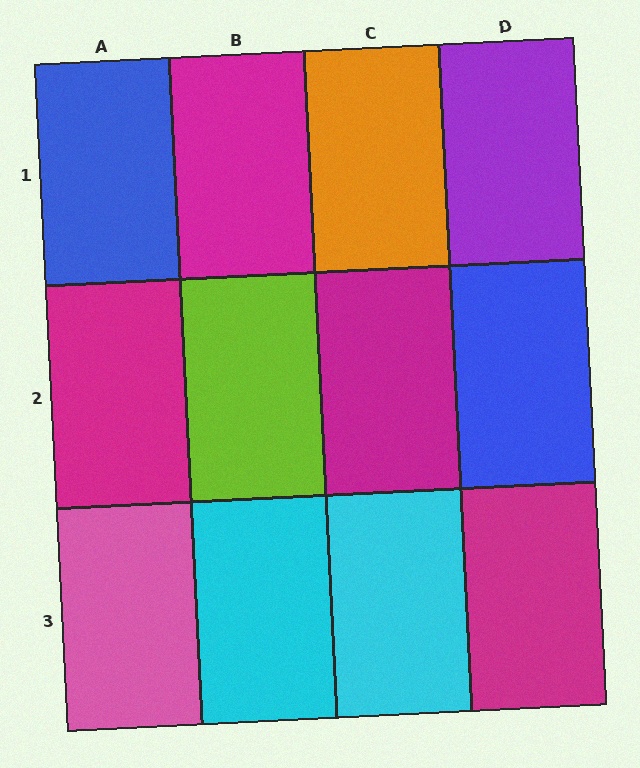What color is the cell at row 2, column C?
Magenta.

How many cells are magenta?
4 cells are magenta.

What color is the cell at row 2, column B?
Lime.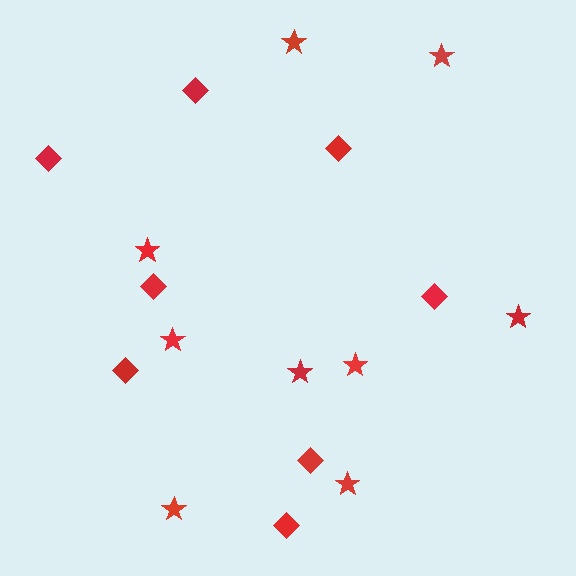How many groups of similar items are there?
There are 2 groups: one group of diamonds (8) and one group of stars (9).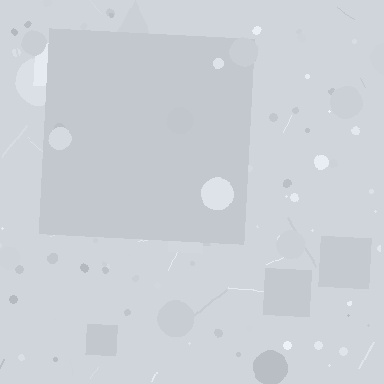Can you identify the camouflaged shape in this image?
The camouflaged shape is a square.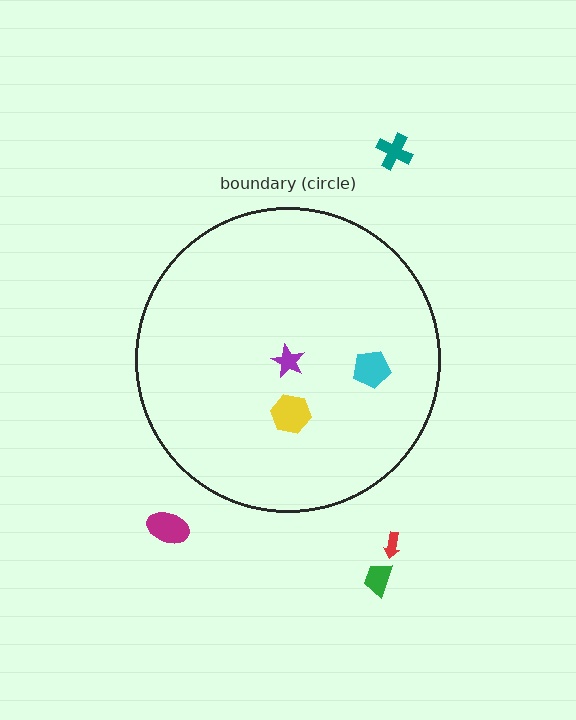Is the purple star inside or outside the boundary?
Inside.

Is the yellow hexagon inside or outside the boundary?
Inside.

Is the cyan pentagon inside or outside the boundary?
Inside.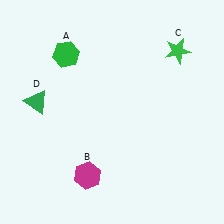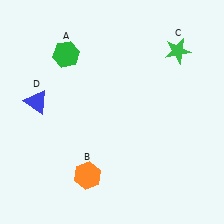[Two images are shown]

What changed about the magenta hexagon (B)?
In Image 1, B is magenta. In Image 2, it changed to orange.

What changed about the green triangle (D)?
In Image 1, D is green. In Image 2, it changed to blue.